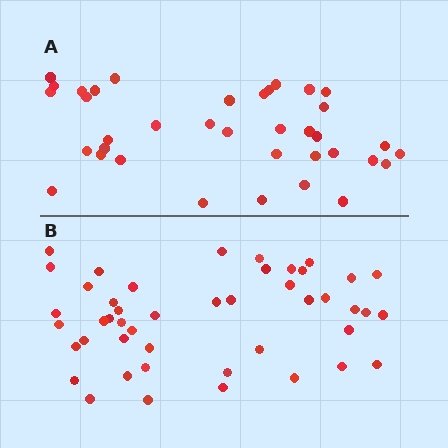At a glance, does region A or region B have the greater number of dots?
Region B (the bottom region) has more dots.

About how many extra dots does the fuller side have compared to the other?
Region B has roughly 8 or so more dots than region A.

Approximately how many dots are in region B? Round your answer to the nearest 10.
About 50 dots. (The exact count is 46, which rounds to 50.)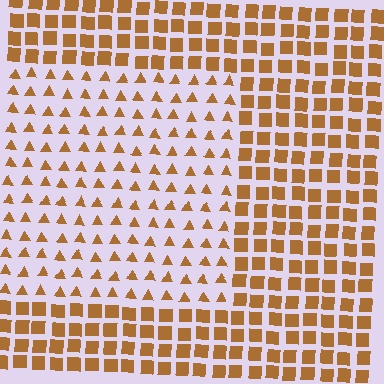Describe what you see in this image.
The image is filled with small brown elements arranged in a uniform grid. A rectangle-shaped region contains triangles, while the surrounding area contains squares. The boundary is defined purely by the change in element shape.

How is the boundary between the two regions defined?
The boundary is defined by a change in element shape: triangles inside vs. squares outside. All elements share the same color and spacing.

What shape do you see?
I see a rectangle.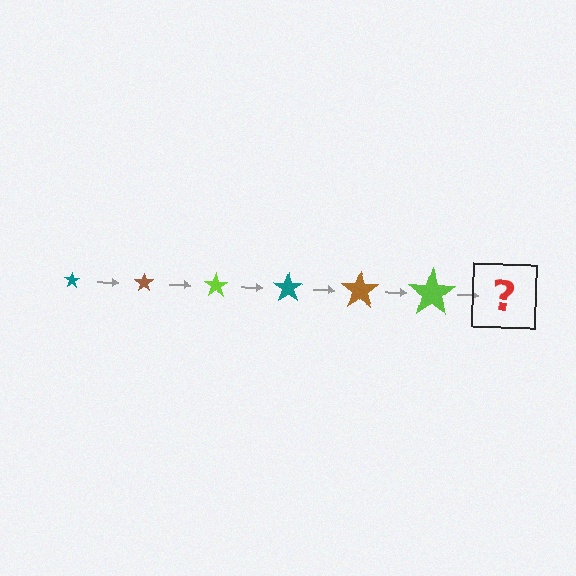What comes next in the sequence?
The next element should be a teal star, larger than the previous one.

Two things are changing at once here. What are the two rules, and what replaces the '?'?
The two rules are that the star grows larger each step and the color cycles through teal, brown, and lime. The '?' should be a teal star, larger than the previous one.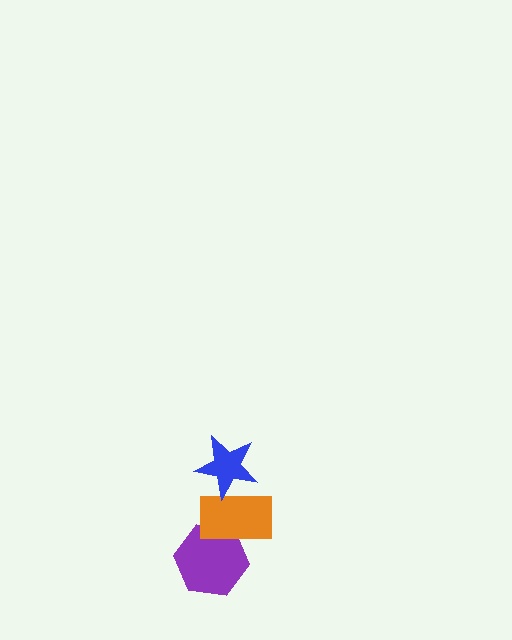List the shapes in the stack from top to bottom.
From top to bottom: the blue star, the orange rectangle, the purple hexagon.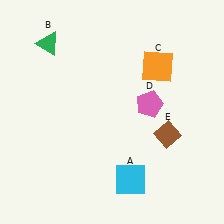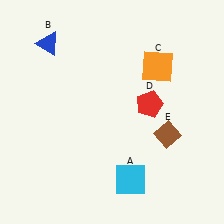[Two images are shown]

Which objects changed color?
B changed from green to blue. D changed from pink to red.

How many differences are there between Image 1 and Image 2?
There are 2 differences between the two images.